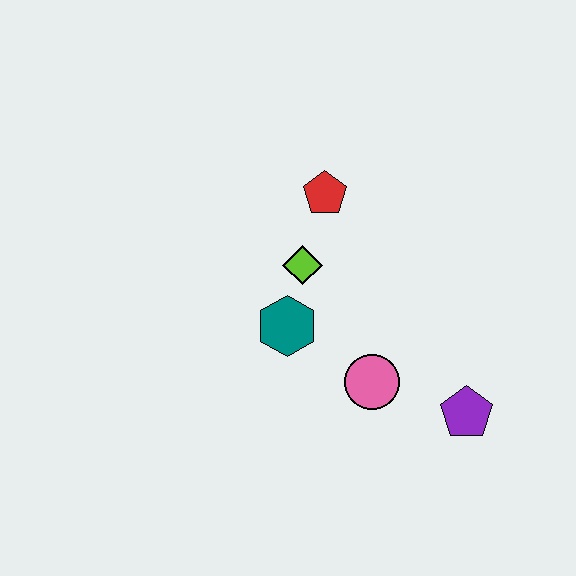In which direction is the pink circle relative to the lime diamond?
The pink circle is below the lime diamond.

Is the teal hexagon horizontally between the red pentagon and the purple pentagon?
No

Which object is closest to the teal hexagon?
The lime diamond is closest to the teal hexagon.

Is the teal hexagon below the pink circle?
No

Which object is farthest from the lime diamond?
The purple pentagon is farthest from the lime diamond.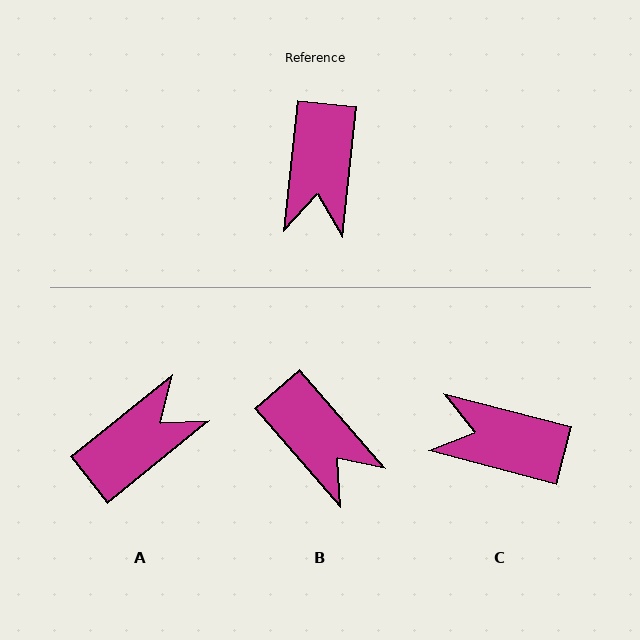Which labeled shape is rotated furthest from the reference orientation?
A, about 135 degrees away.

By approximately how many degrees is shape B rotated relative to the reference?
Approximately 47 degrees counter-clockwise.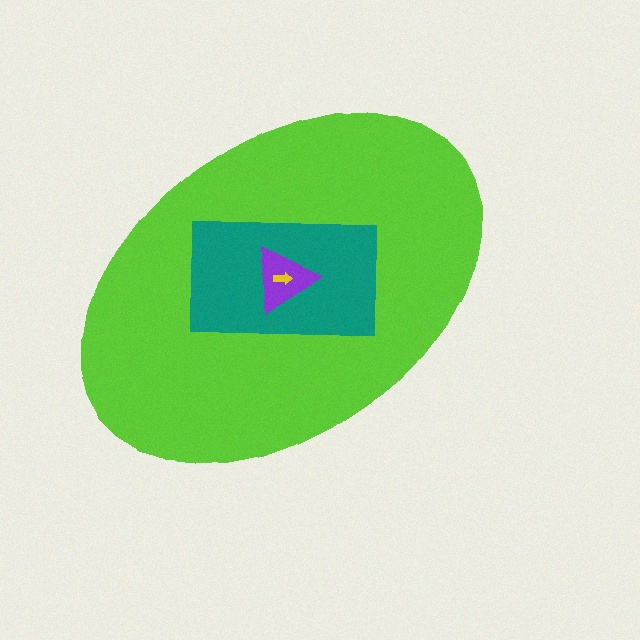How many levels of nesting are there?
4.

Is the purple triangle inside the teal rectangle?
Yes.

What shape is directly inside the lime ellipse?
The teal rectangle.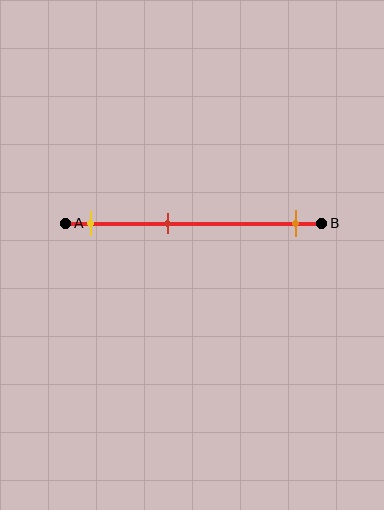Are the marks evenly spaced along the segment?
No, the marks are not evenly spaced.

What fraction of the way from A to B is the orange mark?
The orange mark is approximately 90% (0.9) of the way from A to B.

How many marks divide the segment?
There are 3 marks dividing the segment.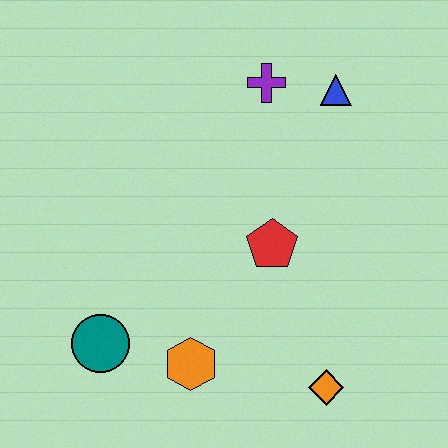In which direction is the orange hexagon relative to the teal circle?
The orange hexagon is to the right of the teal circle.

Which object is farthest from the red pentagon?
The teal circle is farthest from the red pentagon.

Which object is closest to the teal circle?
The orange hexagon is closest to the teal circle.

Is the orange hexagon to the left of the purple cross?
Yes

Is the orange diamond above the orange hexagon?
No